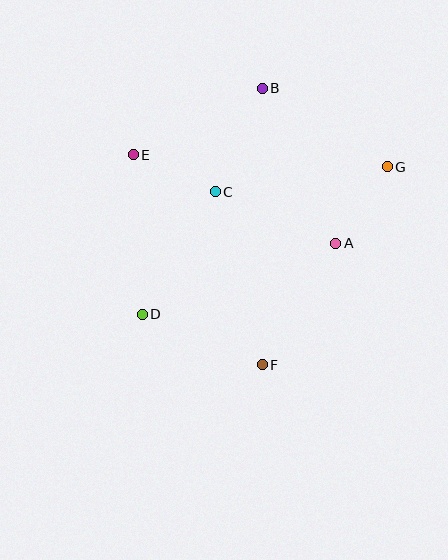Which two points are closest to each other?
Points C and E are closest to each other.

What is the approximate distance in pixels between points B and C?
The distance between B and C is approximately 113 pixels.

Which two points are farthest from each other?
Points D and G are farthest from each other.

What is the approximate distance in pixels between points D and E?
The distance between D and E is approximately 160 pixels.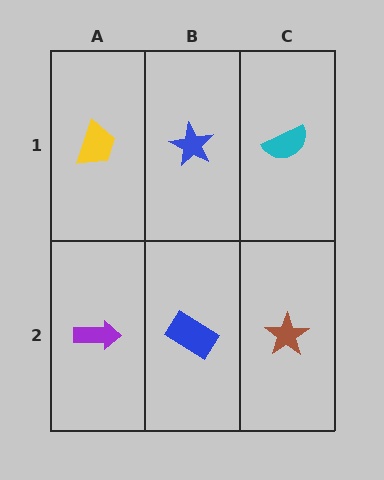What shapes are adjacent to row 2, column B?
A blue star (row 1, column B), a purple arrow (row 2, column A), a brown star (row 2, column C).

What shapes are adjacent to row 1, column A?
A purple arrow (row 2, column A), a blue star (row 1, column B).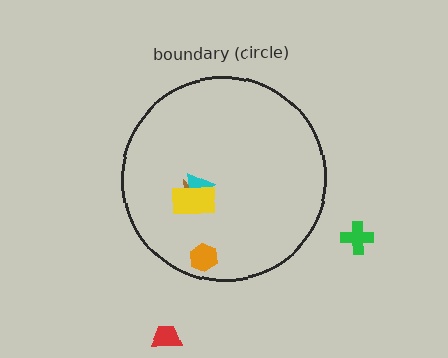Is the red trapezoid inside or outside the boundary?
Outside.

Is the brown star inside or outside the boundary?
Inside.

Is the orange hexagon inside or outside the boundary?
Inside.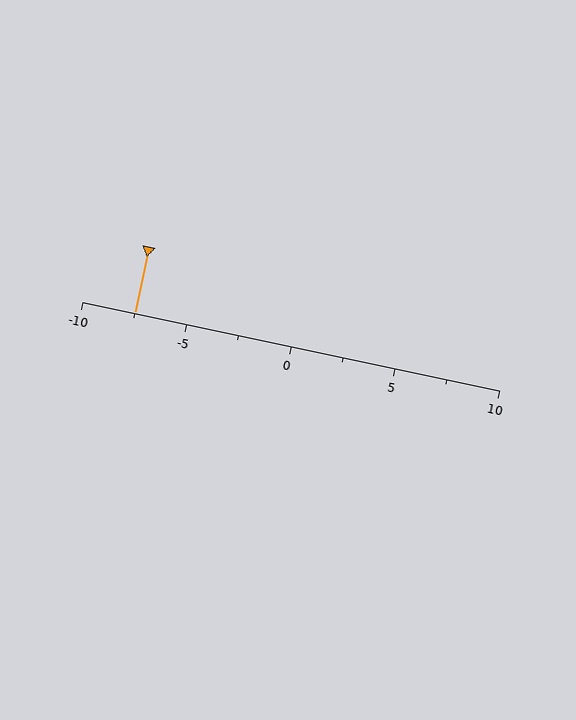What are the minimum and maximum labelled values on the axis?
The axis runs from -10 to 10.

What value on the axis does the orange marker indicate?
The marker indicates approximately -7.5.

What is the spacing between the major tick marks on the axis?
The major ticks are spaced 5 apart.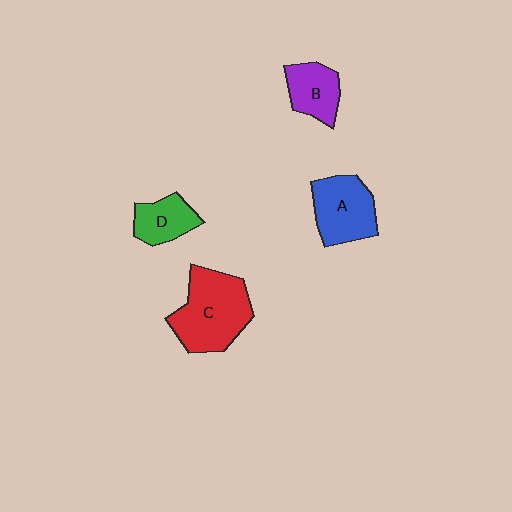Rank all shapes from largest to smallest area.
From largest to smallest: C (red), A (blue), B (purple), D (green).